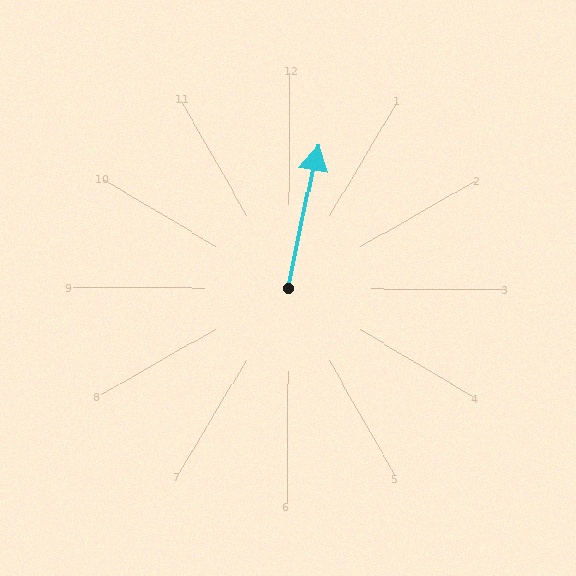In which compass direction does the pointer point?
North.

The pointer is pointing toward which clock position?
Roughly 12 o'clock.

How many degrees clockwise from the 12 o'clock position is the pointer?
Approximately 12 degrees.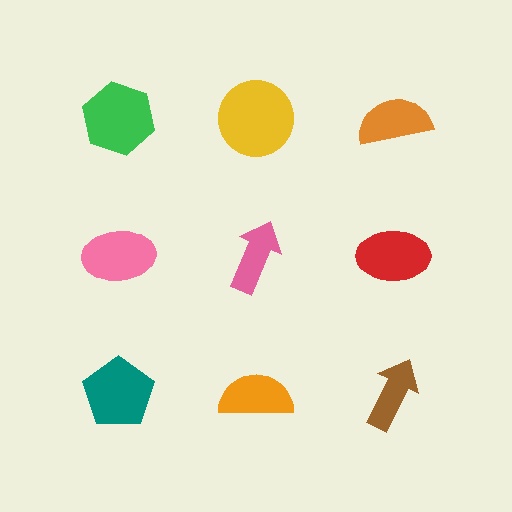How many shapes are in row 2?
3 shapes.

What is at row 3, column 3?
A brown arrow.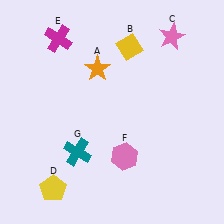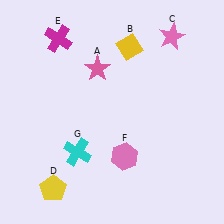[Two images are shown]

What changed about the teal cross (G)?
In Image 1, G is teal. In Image 2, it changed to cyan.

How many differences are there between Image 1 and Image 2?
There are 2 differences between the two images.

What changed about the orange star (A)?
In Image 1, A is orange. In Image 2, it changed to pink.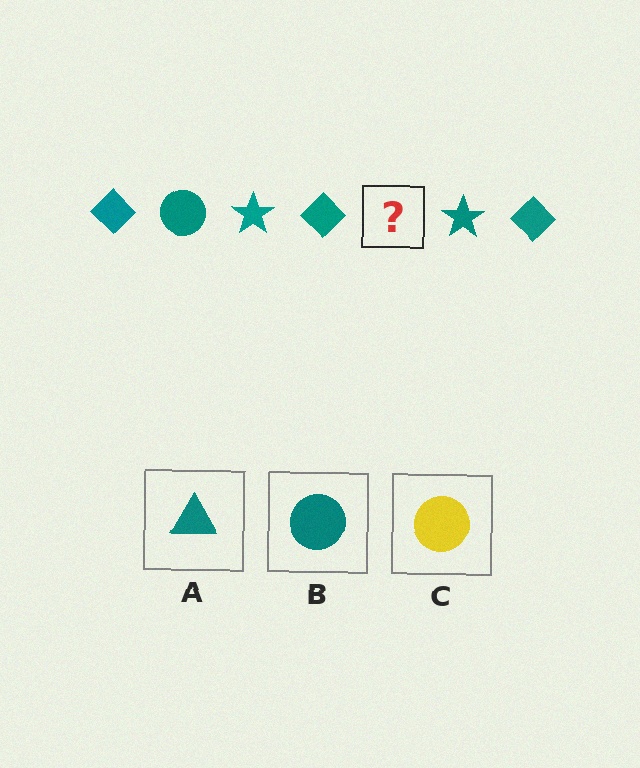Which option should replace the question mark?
Option B.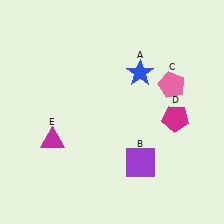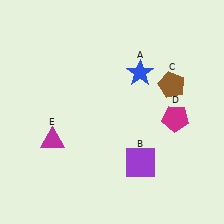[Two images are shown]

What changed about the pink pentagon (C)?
In Image 1, C is pink. In Image 2, it changed to brown.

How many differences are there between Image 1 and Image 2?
There is 1 difference between the two images.